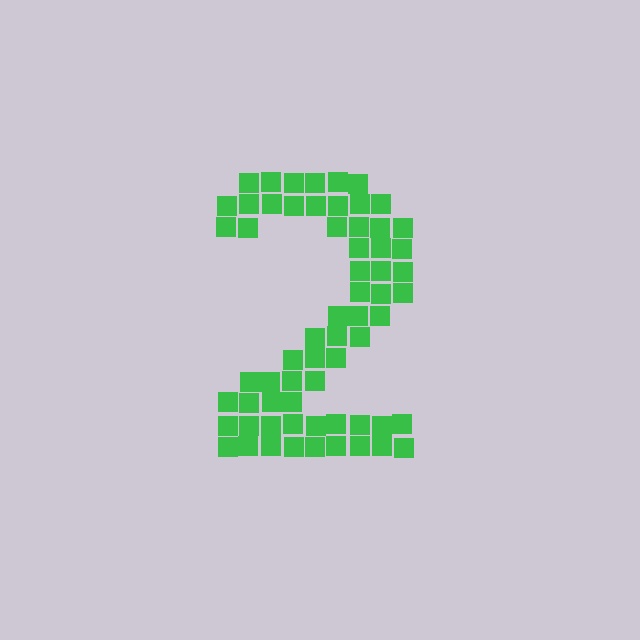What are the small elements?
The small elements are squares.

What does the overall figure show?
The overall figure shows the digit 2.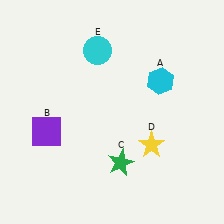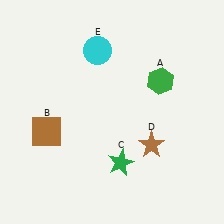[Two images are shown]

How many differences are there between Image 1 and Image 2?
There are 3 differences between the two images.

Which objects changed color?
A changed from cyan to green. B changed from purple to brown. D changed from yellow to brown.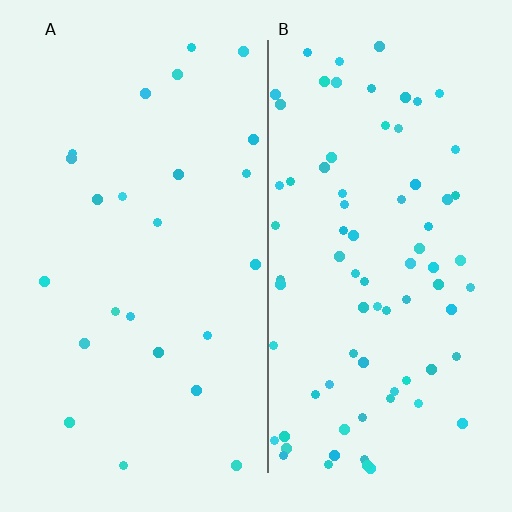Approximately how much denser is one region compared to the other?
Approximately 3.3× — region B over region A.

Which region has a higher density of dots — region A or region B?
B (the right).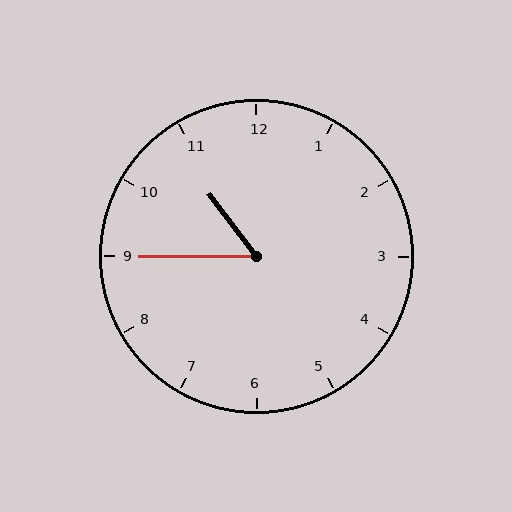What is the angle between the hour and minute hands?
Approximately 52 degrees.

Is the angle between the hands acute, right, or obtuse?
It is acute.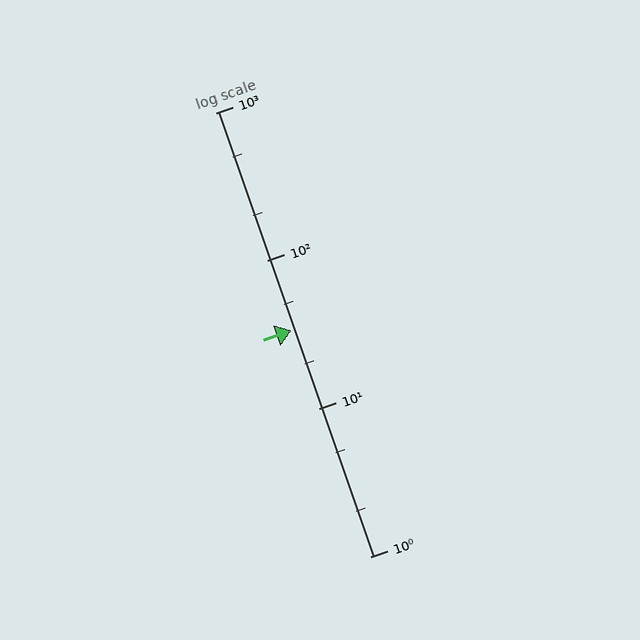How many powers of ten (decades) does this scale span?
The scale spans 3 decades, from 1 to 1000.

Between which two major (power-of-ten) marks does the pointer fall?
The pointer is between 10 and 100.